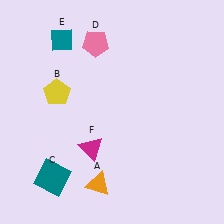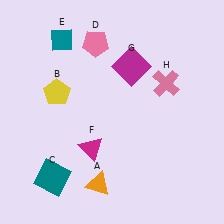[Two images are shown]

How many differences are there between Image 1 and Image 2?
There are 2 differences between the two images.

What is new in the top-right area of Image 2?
A pink cross (H) was added in the top-right area of Image 2.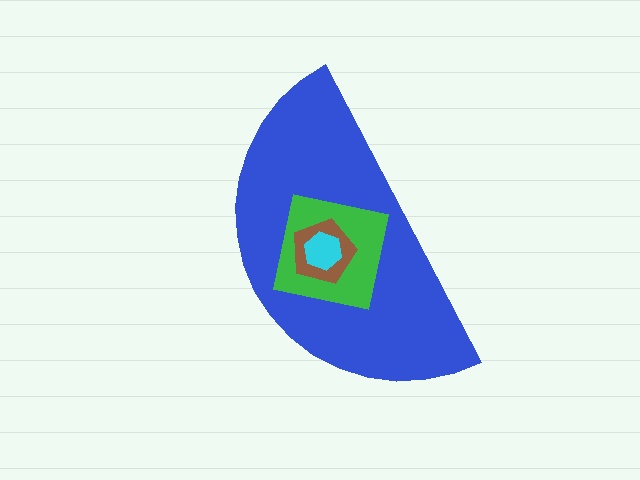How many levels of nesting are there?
4.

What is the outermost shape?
The blue semicircle.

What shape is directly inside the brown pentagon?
The cyan hexagon.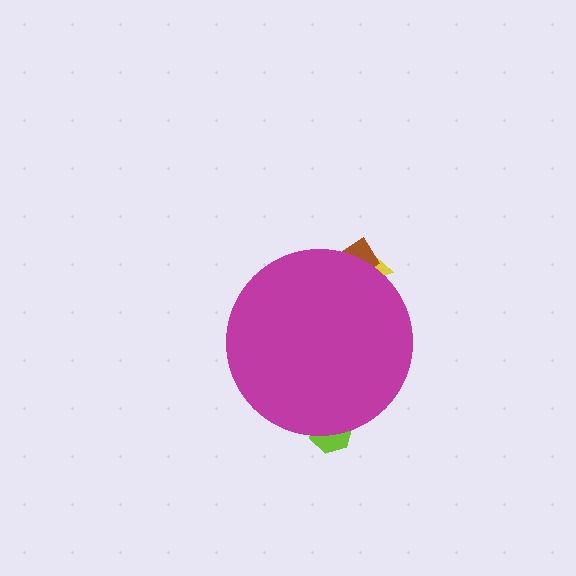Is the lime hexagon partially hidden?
Yes, the lime hexagon is partially hidden behind the magenta circle.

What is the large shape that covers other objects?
A magenta circle.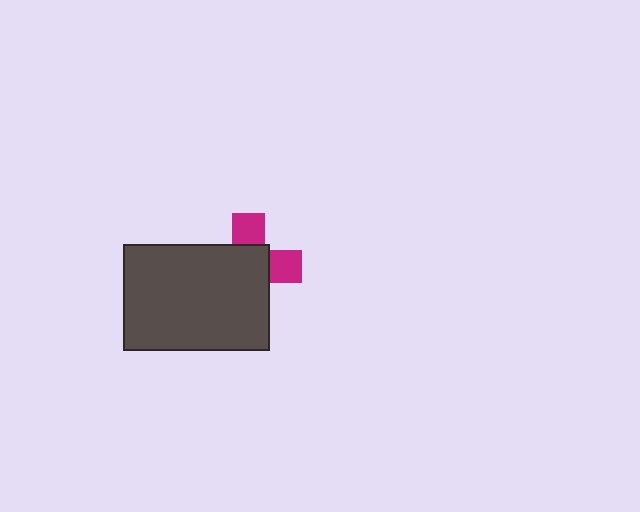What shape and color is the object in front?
The object in front is a dark gray rectangle.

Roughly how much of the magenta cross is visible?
A small part of it is visible (roughly 35%).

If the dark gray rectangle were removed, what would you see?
You would see the complete magenta cross.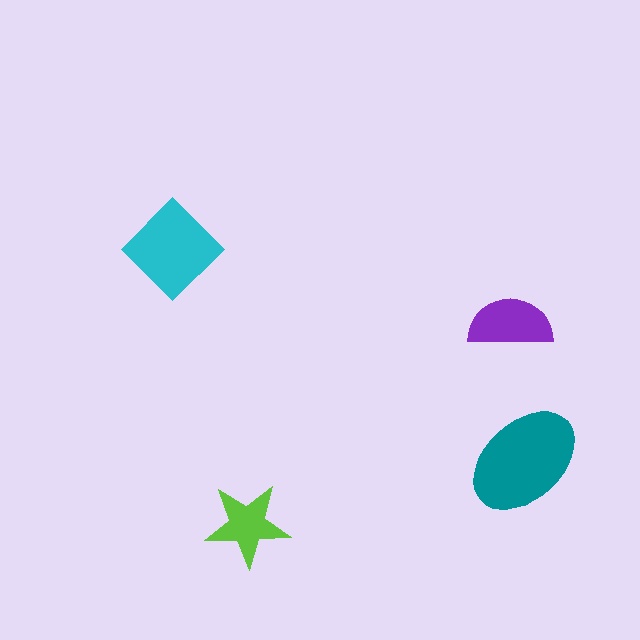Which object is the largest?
The teal ellipse.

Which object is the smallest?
The lime star.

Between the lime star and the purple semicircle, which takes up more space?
The purple semicircle.